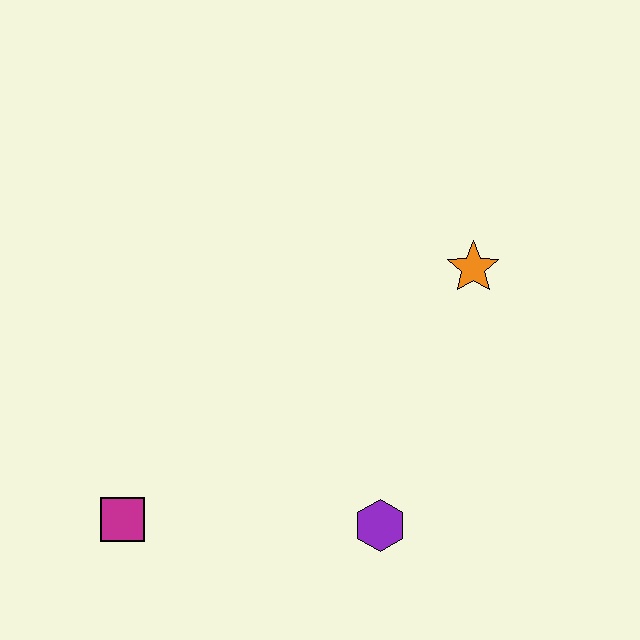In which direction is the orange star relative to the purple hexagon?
The orange star is above the purple hexagon.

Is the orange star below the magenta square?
No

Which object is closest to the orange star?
The purple hexagon is closest to the orange star.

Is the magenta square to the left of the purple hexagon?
Yes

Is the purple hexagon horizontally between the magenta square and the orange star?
Yes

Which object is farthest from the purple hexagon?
The orange star is farthest from the purple hexagon.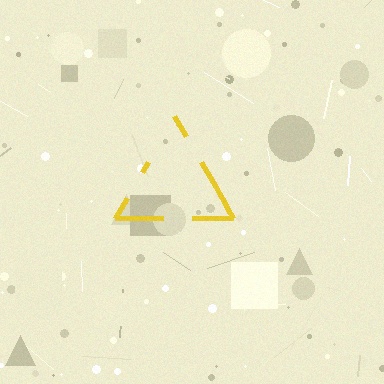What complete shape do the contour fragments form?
The contour fragments form a triangle.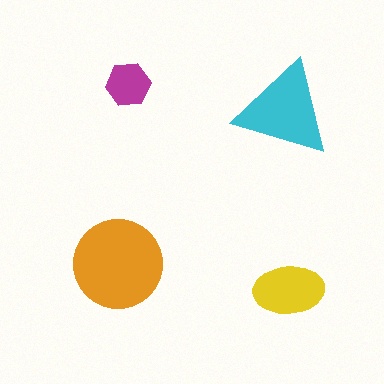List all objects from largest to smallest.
The orange circle, the cyan triangle, the yellow ellipse, the magenta hexagon.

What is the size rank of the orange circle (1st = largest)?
1st.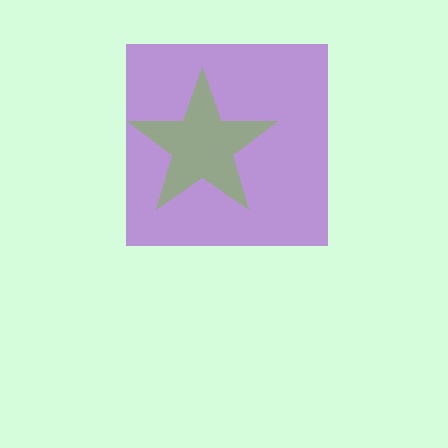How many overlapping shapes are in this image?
There are 2 overlapping shapes in the image.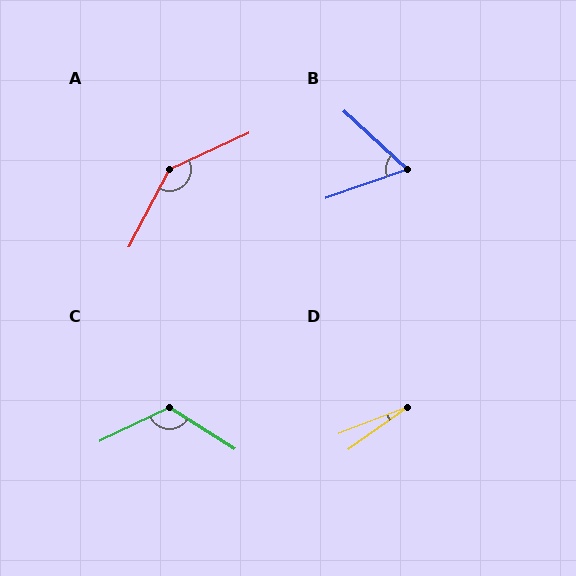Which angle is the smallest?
D, at approximately 15 degrees.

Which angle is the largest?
A, at approximately 142 degrees.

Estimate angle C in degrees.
Approximately 122 degrees.